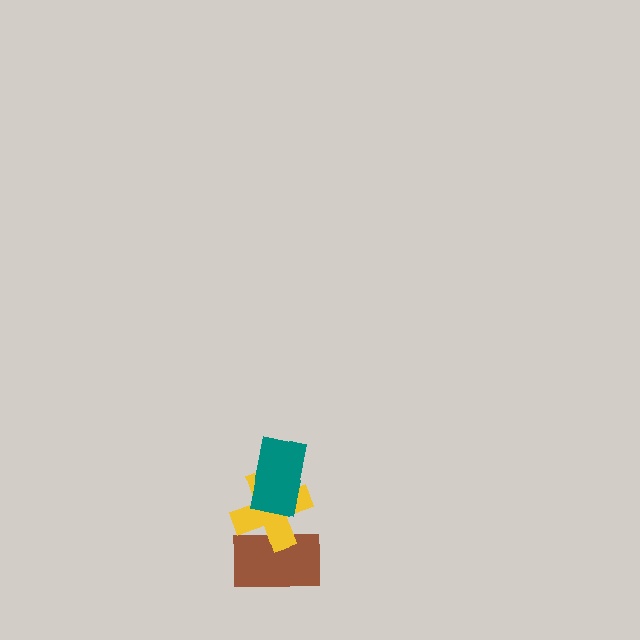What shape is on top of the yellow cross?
The teal rectangle is on top of the yellow cross.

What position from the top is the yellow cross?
The yellow cross is 2nd from the top.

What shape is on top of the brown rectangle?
The yellow cross is on top of the brown rectangle.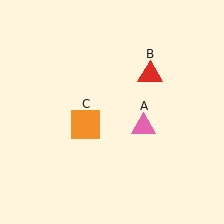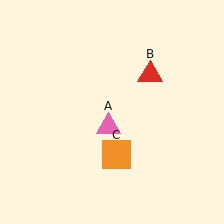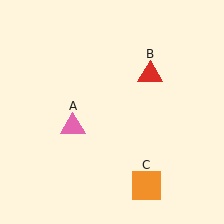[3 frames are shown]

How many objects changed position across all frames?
2 objects changed position: pink triangle (object A), orange square (object C).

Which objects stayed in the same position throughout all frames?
Red triangle (object B) remained stationary.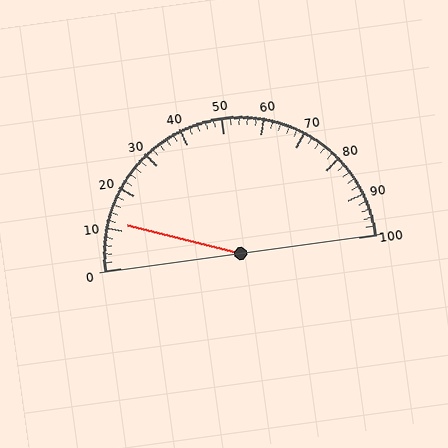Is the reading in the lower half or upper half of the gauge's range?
The reading is in the lower half of the range (0 to 100).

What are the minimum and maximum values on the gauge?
The gauge ranges from 0 to 100.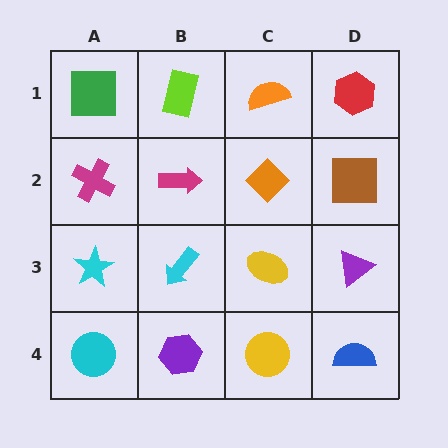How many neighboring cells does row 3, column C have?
4.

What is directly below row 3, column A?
A cyan circle.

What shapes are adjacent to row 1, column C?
An orange diamond (row 2, column C), a lime rectangle (row 1, column B), a red hexagon (row 1, column D).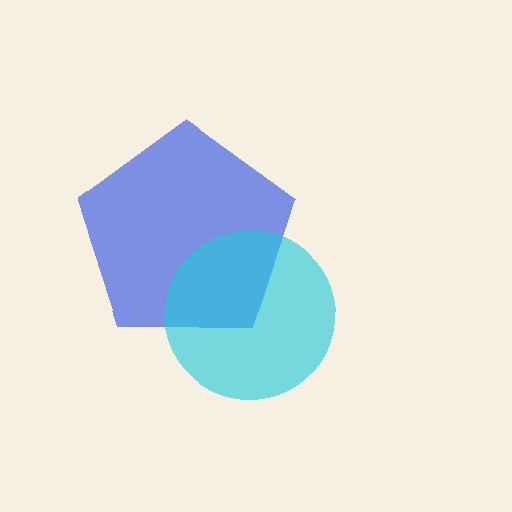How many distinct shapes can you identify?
There are 2 distinct shapes: a blue pentagon, a cyan circle.